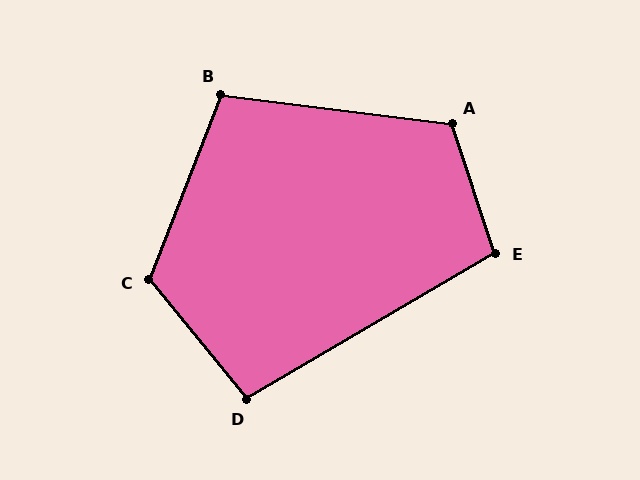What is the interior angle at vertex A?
Approximately 116 degrees (obtuse).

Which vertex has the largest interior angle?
C, at approximately 120 degrees.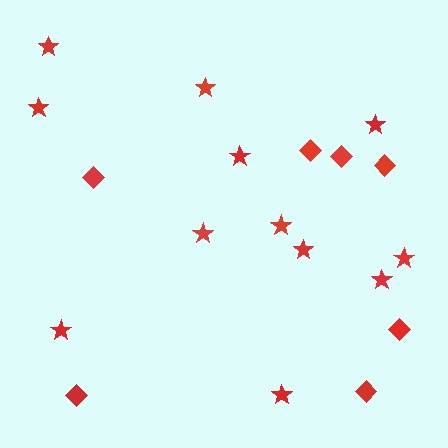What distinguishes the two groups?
There are 2 groups: one group of diamonds (7) and one group of stars (12).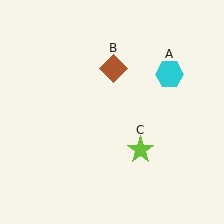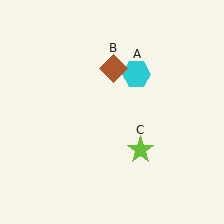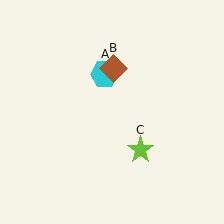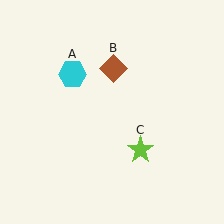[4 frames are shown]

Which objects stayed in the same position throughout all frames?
Brown diamond (object B) and lime star (object C) remained stationary.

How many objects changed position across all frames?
1 object changed position: cyan hexagon (object A).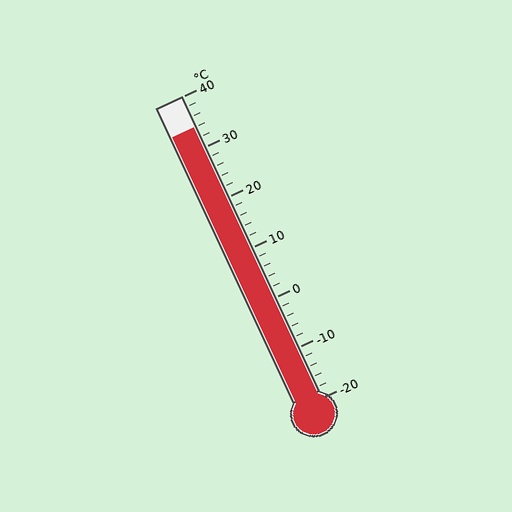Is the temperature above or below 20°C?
The temperature is above 20°C.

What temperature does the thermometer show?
The thermometer shows approximately 34°C.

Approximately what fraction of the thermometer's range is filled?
The thermometer is filled to approximately 90% of its range.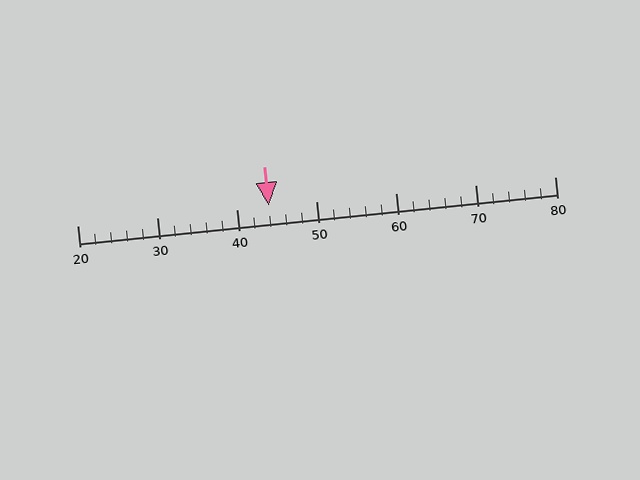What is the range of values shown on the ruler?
The ruler shows values from 20 to 80.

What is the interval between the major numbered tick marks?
The major tick marks are spaced 10 units apart.